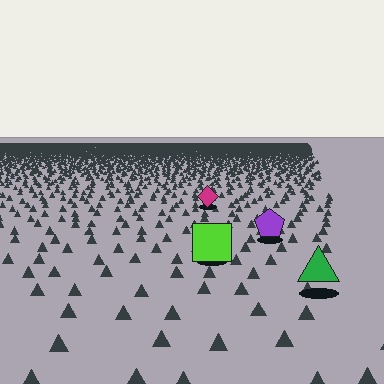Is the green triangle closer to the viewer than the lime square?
Yes. The green triangle is closer — you can tell from the texture gradient: the ground texture is coarser near it.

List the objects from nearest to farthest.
From nearest to farthest: the green triangle, the lime square, the purple pentagon, the magenta diamond.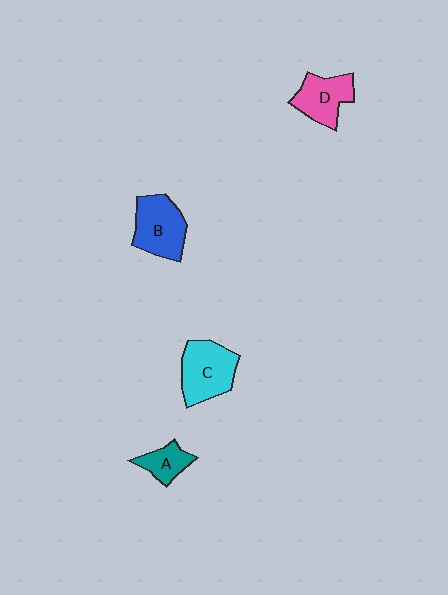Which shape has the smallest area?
Shape A (teal).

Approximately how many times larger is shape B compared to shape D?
Approximately 1.2 times.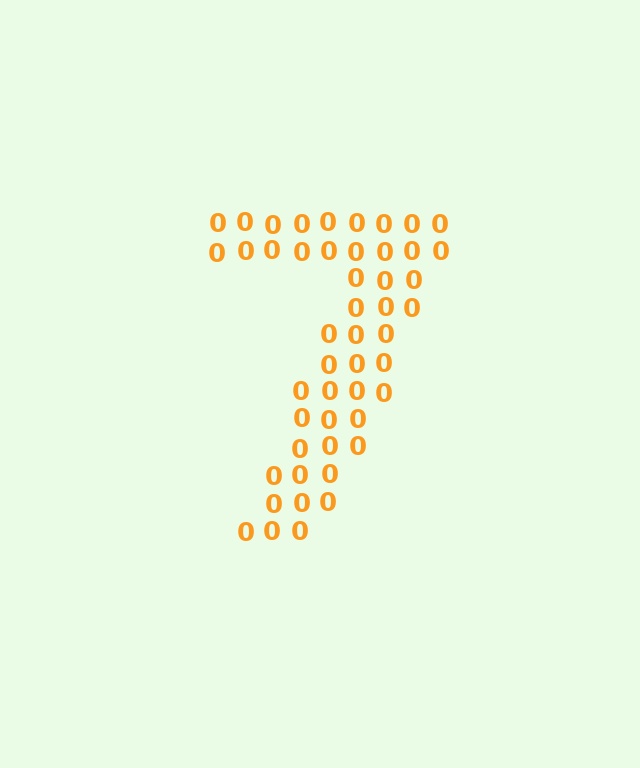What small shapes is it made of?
It is made of small digit 0's.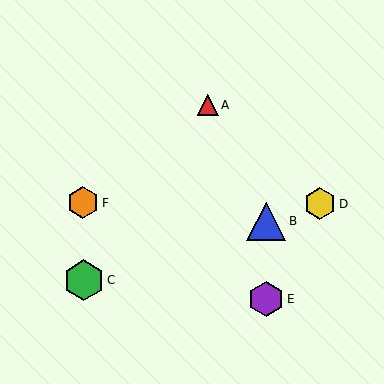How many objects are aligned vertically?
2 objects (B, E) are aligned vertically.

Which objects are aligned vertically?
Objects B, E are aligned vertically.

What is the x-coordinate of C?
Object C is at x≈84.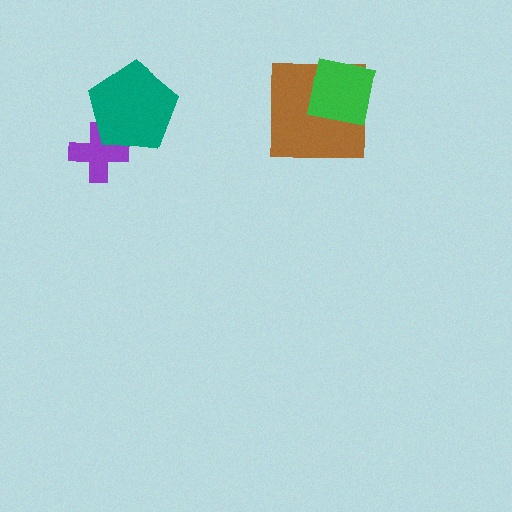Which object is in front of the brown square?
The green square is in front of the brown square.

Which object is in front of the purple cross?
The teal pentagon is in front of the purple cross.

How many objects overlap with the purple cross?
1 object overlaps with the purple cross.